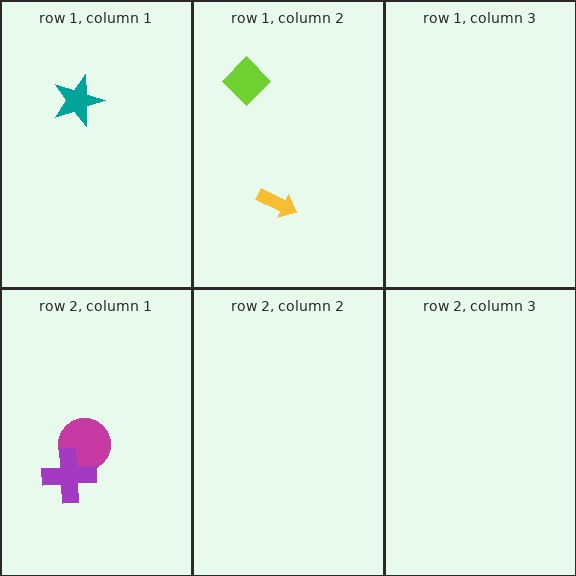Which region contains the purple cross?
The row 2, column 1 region.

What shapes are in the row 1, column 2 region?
The lime diamond, the yellow arrow.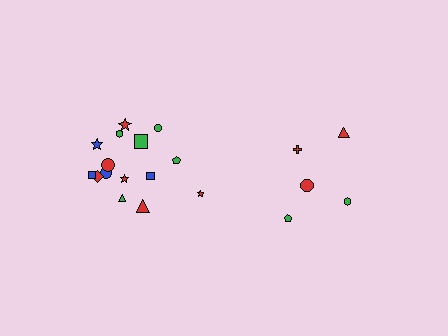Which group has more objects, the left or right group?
The left group.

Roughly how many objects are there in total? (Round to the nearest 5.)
Roughly 20 objects in total.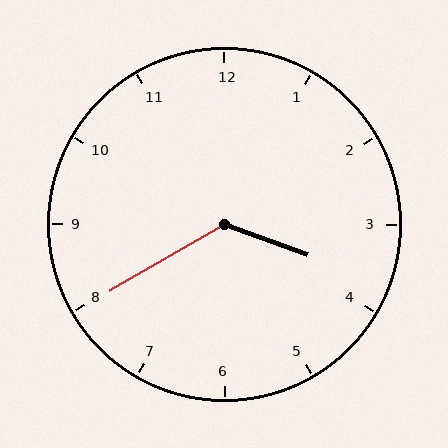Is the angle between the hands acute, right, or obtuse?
It is obtuse.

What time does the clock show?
3:40.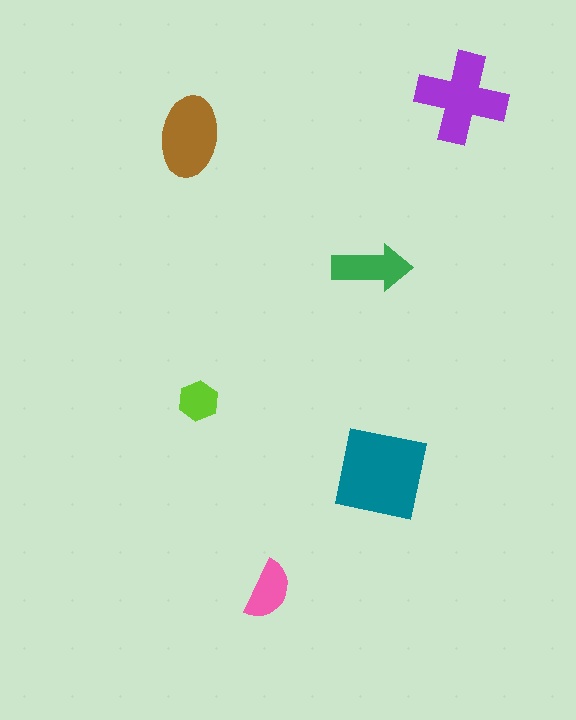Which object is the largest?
The teal square.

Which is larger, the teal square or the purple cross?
The teal square.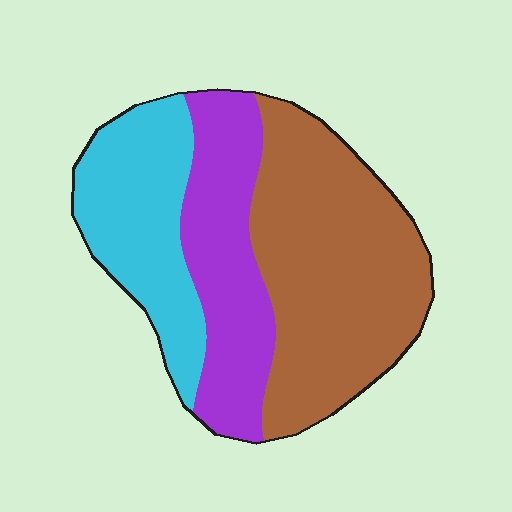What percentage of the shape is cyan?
Cyan takes up about one quarter (1/4) of the shape.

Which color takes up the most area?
Brown, at roughly 45%.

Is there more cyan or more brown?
Brown.